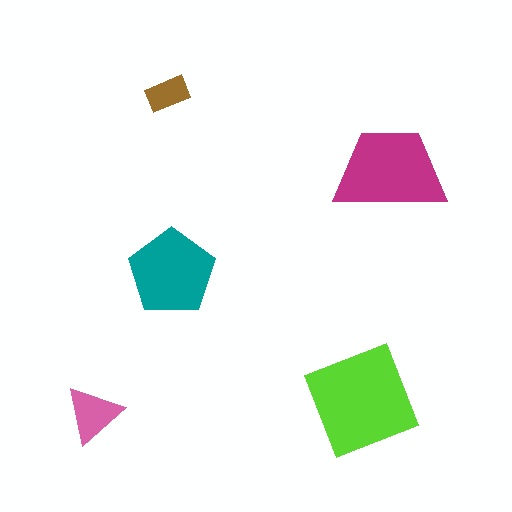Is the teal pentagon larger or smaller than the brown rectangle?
Larger.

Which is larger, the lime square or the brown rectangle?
The lime square.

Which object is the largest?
The lime square.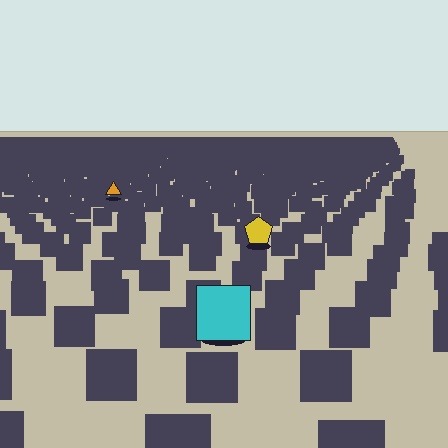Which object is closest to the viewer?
The cyan square is closest. The texture marks near it are larger and more spread out.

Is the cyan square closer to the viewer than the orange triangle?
Yes. The cyan square is closer — you can tell from the texture gradient: the ground texture is coarser near it.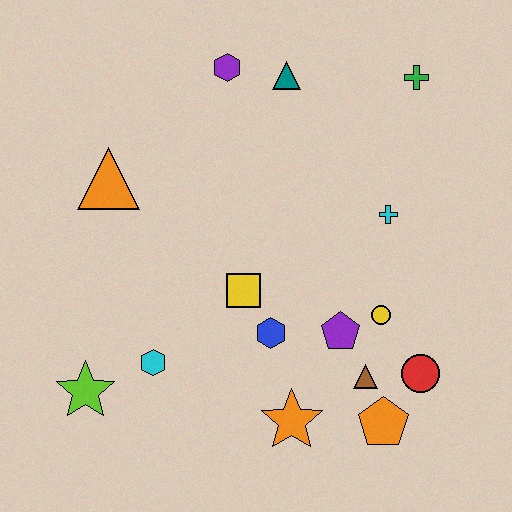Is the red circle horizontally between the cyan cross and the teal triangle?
No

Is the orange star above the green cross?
No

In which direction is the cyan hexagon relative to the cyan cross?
The cyan hexagon is to the left of the cyan cross.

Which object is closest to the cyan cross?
The yellow circle is closest to the cyan cross.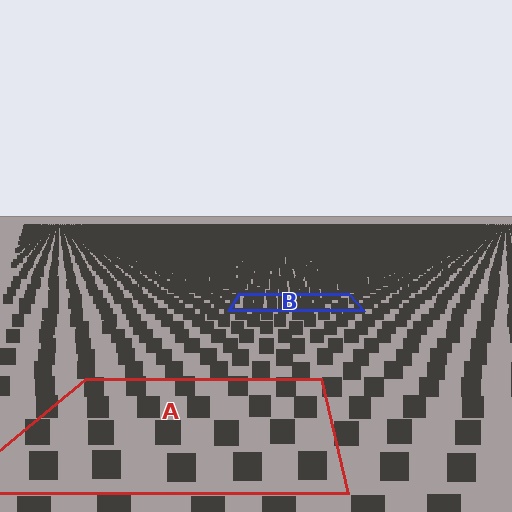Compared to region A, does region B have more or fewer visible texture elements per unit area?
Region B has more texture elements per unit area — they are packed more densely because it is farther away.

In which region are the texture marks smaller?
The texture marks are smaller in region B, because it is farther away.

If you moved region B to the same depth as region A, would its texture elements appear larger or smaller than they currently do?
They would appear larger. At a closer depth, the same texture elements are projected at a bigger on-screen size.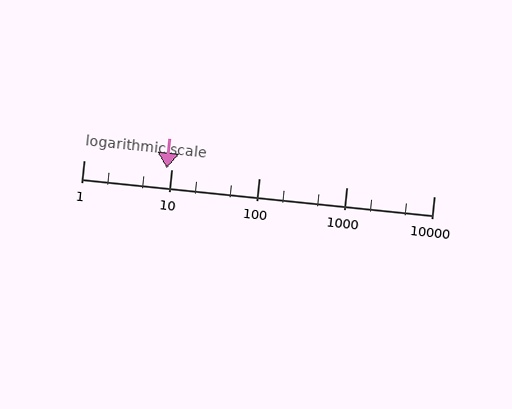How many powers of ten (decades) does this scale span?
The scale spans 4 decades, from 1 to 10000.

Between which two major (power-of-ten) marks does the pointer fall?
The pointer is between 1 and 10.